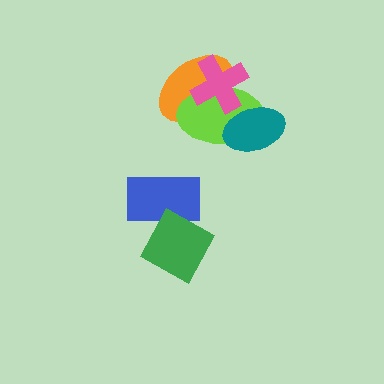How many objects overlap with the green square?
1 object overlaps with the green square.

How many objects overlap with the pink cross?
2 objects overlap with the pink cross.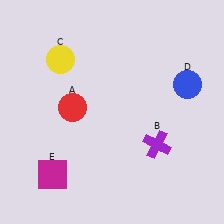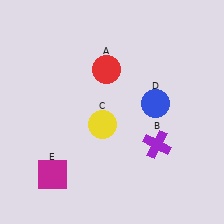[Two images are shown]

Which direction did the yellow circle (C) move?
The yellow circle (C) moved down.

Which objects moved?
The objects that moved are: the red circle (A), the yellow circle (C), the blue circle (D).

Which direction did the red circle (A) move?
The red circle (A) moved up.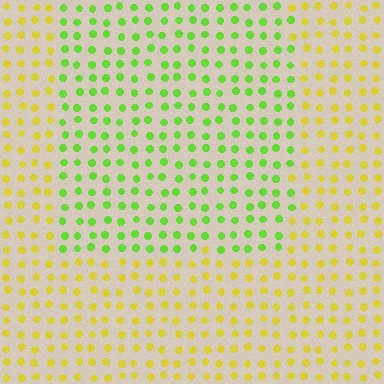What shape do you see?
I see a rectangle.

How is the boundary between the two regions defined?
The boundary is defined purely by a slight shift in hue (about 47 degrees). Spacing, size, and orientation are identical on both sides.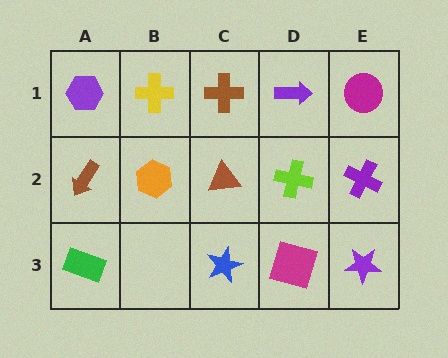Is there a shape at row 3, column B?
No, that cell is empty.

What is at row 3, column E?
A purple star.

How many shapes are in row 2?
5 shapes.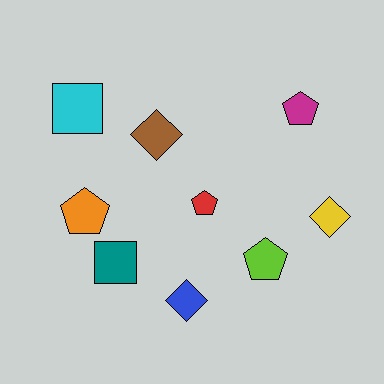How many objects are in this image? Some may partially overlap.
There are 9 objects.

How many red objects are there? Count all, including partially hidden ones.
There is 1 red object.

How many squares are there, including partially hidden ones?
There are 2 squares.